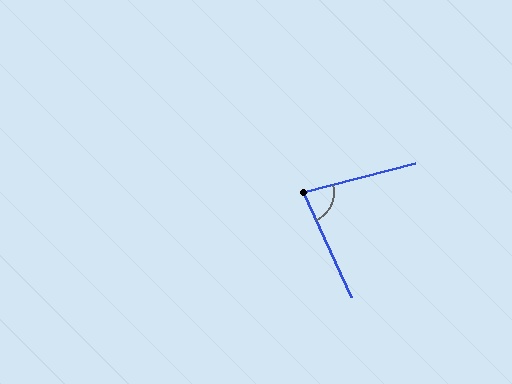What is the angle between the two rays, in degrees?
Approximately 80 degrees.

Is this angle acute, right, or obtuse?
It is acute.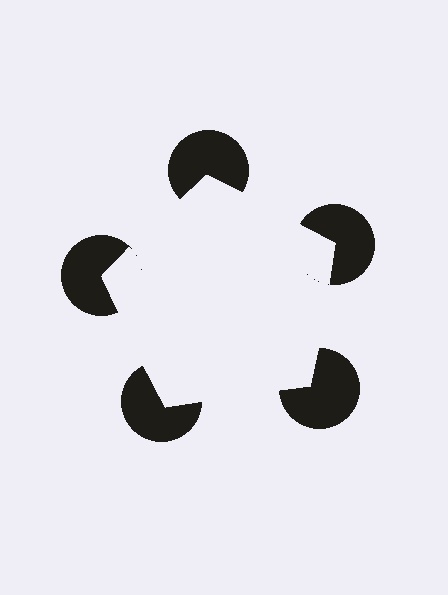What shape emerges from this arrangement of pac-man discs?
An illusory pentagon — its edges are inferred from the aligned wedge cuts in the pac-man discs, not physically drawn.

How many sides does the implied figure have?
5 sides.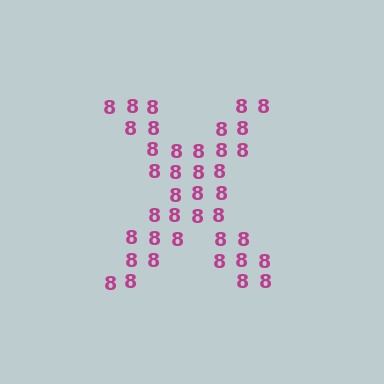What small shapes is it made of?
It is made of small digit 8's.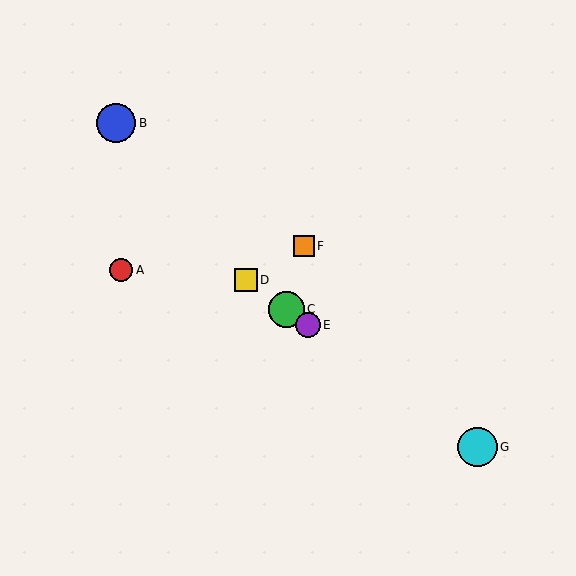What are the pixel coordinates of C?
Object C is at (286, 309).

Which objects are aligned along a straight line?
Objects C, D, E, G are aligned along a straight line.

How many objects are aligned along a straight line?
4 objects (C, D, E, G) are aligned along a straight line.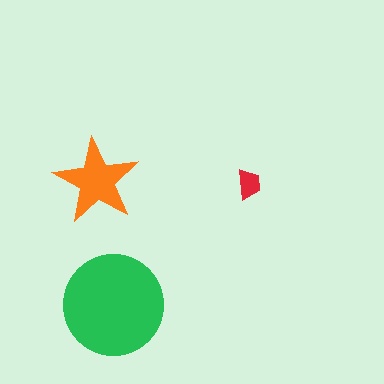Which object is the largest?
The green circle.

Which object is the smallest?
The red trapezoid.